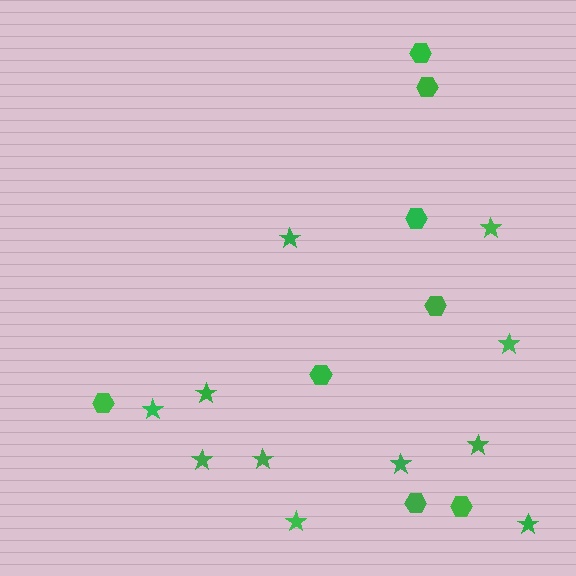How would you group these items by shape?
There are 2 groups: one group of hexagons (8) and one group of stars (11).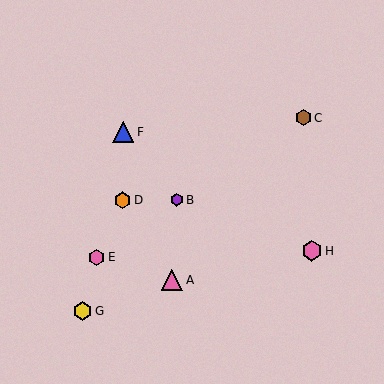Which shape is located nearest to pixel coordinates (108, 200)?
The orange hexagon (labeled D) at (122, 200) is nearest to that location.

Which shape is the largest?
The pink triangle (labeled A) is the largest.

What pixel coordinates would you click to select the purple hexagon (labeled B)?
Click at (177, 200) to select the purple hexagon B.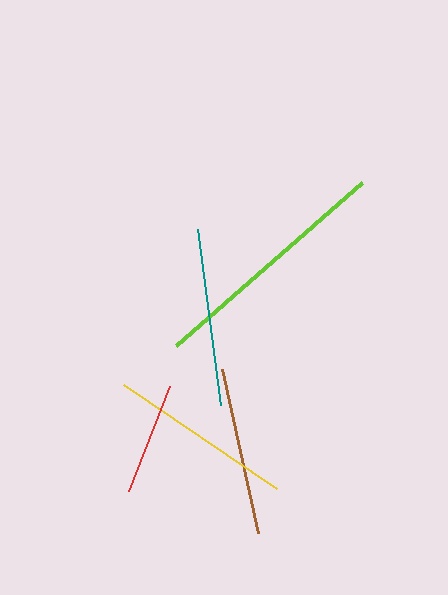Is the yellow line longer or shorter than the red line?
The yellow line is longer than the red line.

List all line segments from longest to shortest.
From longest to shortest: lime, yellow, teal, brown, red.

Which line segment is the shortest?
The red line is the shortest at approximately 112 pixels.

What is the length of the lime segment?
The lime segment is approximately 247 pixels long.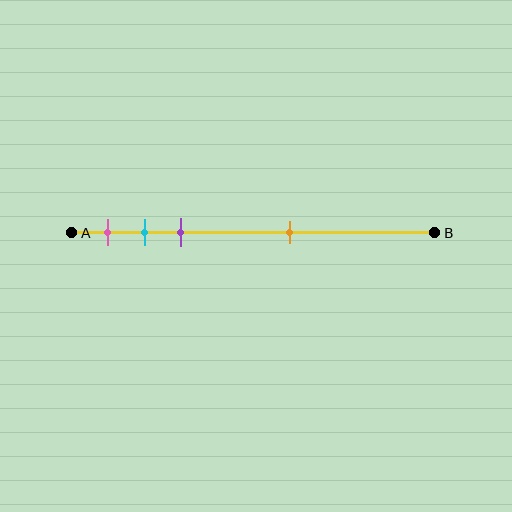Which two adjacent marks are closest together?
The cyan and purple marks are the closest adjacent pair.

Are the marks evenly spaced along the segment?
No, the marks are not evenly spaced.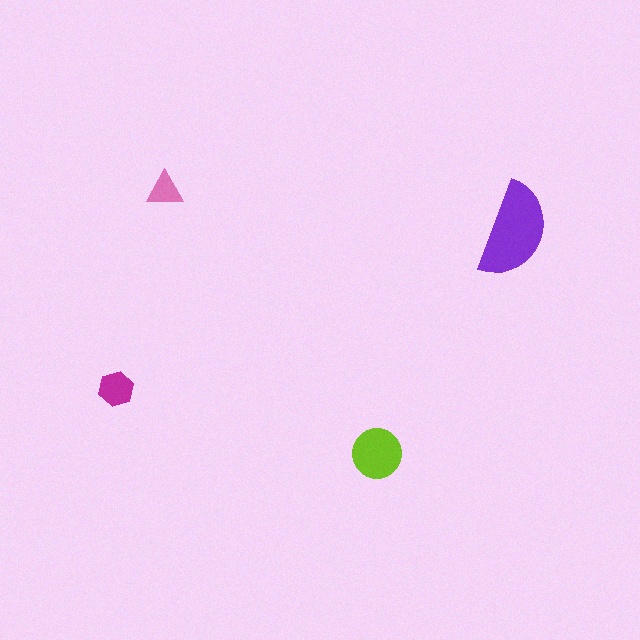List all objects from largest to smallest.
The purple semicircle, the lime circle, the magenta hexagon, the pink triangle.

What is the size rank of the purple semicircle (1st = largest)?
1st.